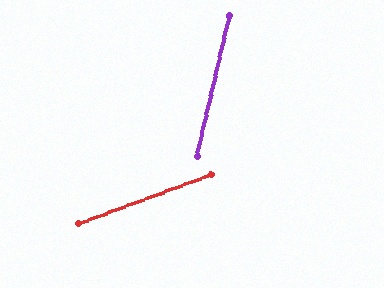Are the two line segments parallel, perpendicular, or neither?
Neither parallel nor perpendicular — they differ by about 57°.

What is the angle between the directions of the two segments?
Approximately 57 degrees.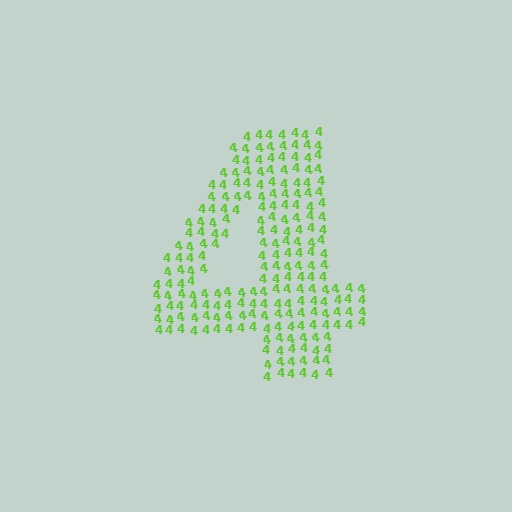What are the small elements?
The small elements are digit 4's.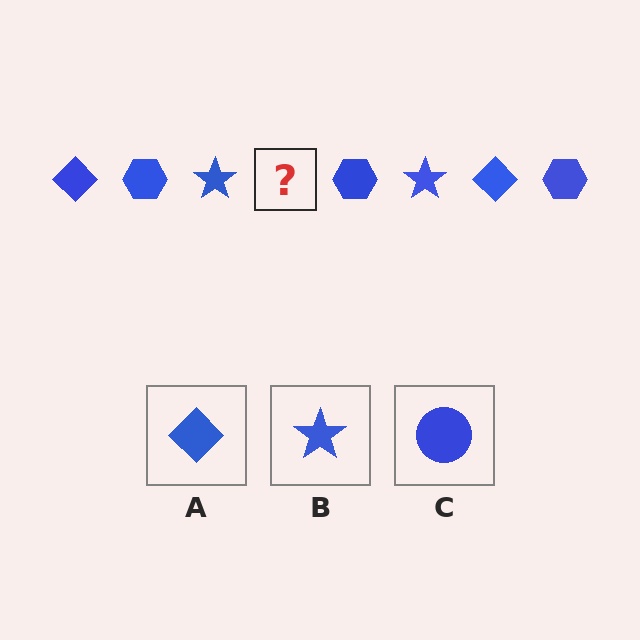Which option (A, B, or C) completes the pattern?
A.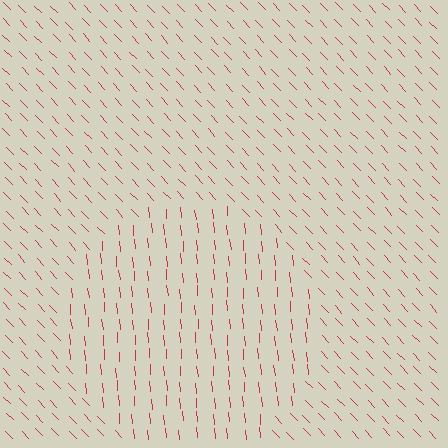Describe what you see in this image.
The image is filled with small red line segments. A circle region in the image has lines oriented differently from the surrounding lines, creating a visible texture boundary.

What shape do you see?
I see a circle.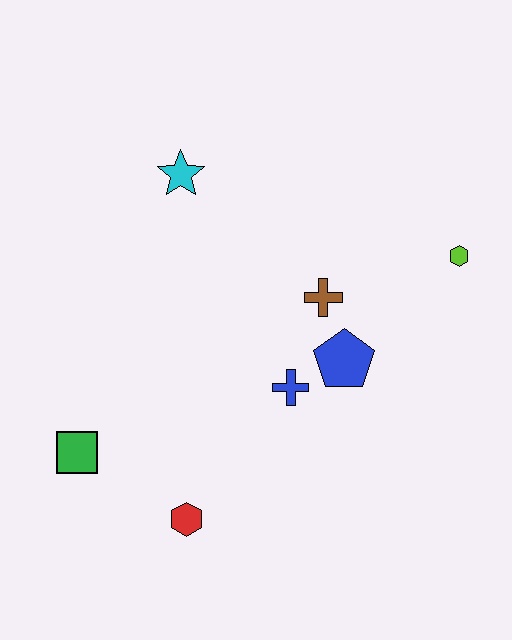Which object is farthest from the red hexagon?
The lime hexagon is farthest from the red hexagon.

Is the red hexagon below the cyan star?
Yes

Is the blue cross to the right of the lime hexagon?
No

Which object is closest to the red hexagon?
The green square is closest to the red hexagon.